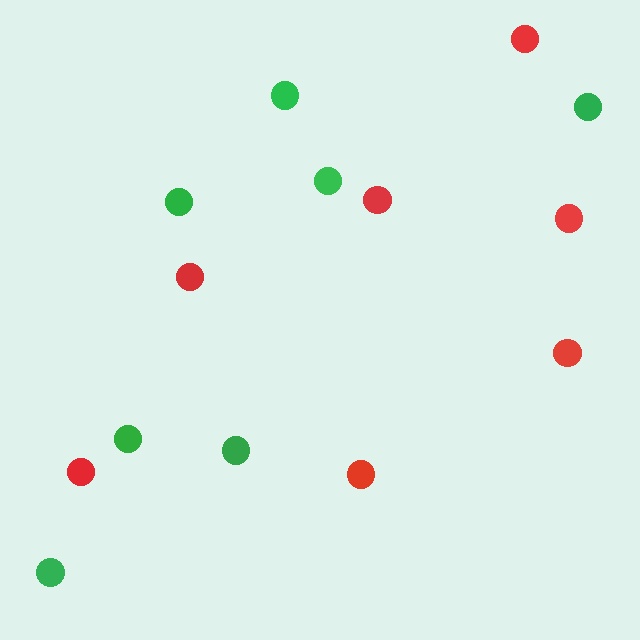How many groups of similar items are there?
There are 2 groups: one group of green circles (7) and one group of red circles (7).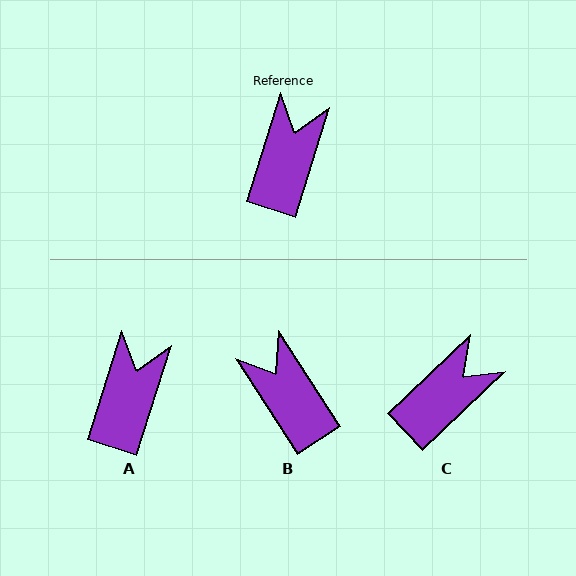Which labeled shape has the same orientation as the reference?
A.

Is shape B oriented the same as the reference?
No, it is off by about 50 degrees.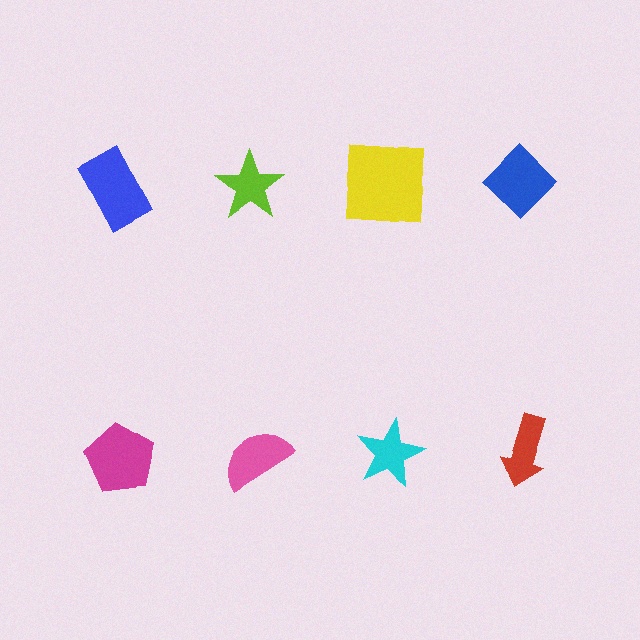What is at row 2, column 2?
A pink semicircle.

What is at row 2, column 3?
A cyan star.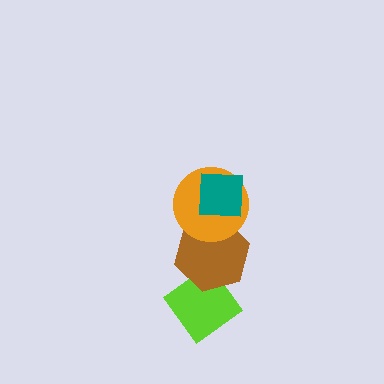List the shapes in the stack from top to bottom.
From top to bottom: the teal square, the orange circle, the brown hexagon, the lime diamond.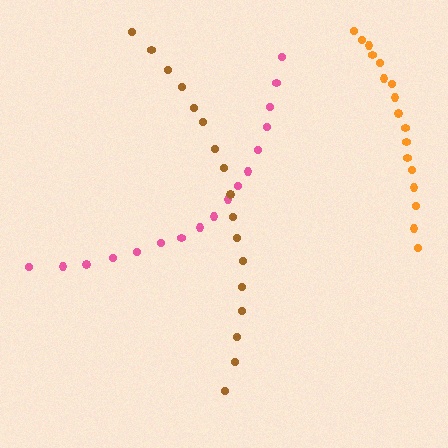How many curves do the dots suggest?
There are 3 distinct paths.